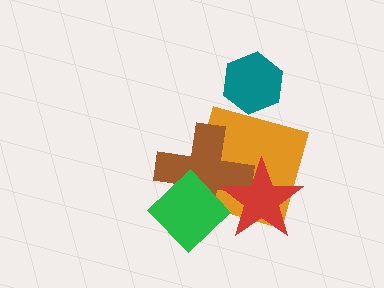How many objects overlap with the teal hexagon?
0 objects overlap with the teal hexagon.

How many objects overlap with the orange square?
2 objects overlap with the orange square.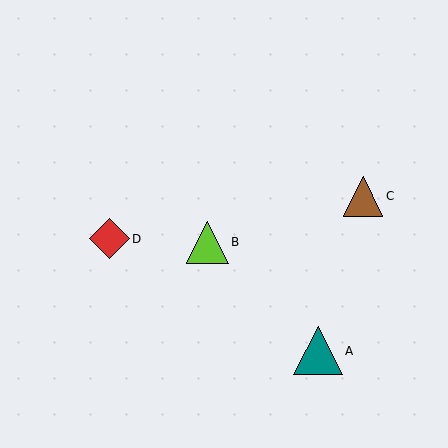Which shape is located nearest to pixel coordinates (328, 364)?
The teal triangle (labeled A) at (318, 351) is nearest to that location.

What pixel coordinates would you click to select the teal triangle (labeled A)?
Click at (318, 351) to select the teal triangle A.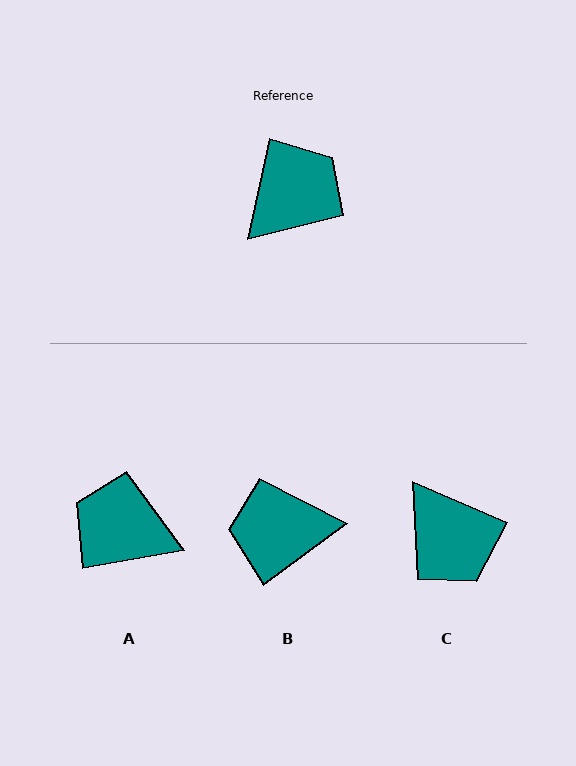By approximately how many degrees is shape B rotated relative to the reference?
Approximately 139 degrees counter-clockwise.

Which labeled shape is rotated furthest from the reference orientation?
B, about 139 degrees away.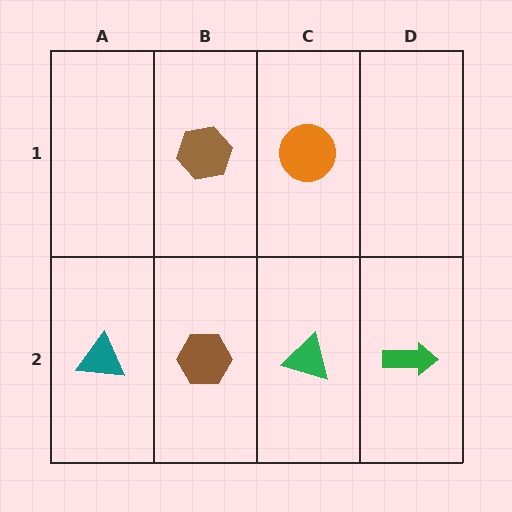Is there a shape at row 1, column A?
No, that cell is empty.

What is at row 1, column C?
An orange circle.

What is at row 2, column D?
A green arrow.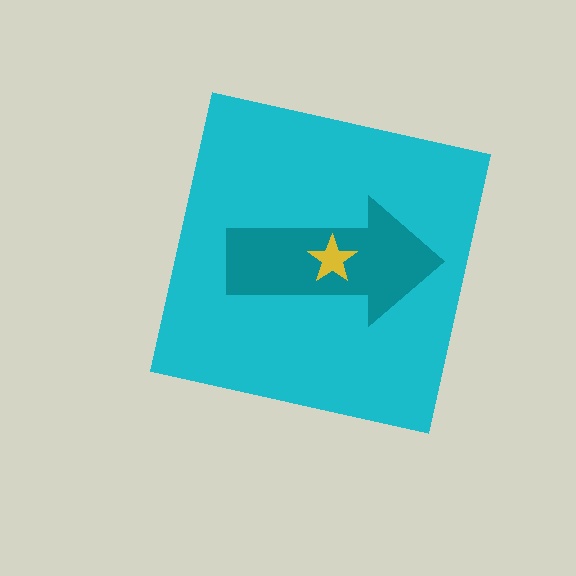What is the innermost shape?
The yellow star.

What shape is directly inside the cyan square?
The teal arrow.